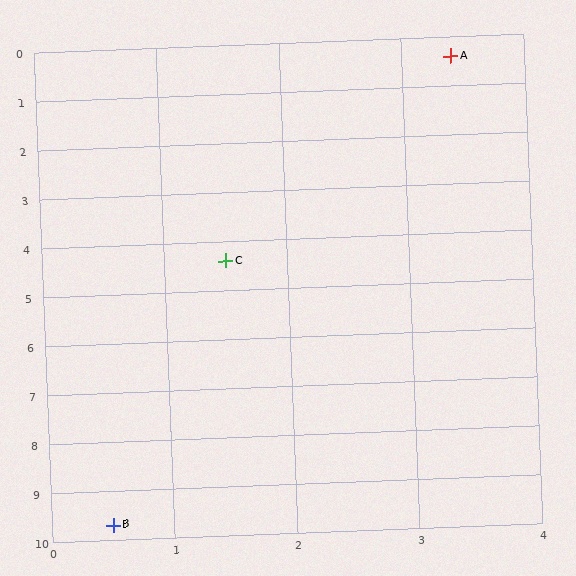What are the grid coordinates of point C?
Point C is at approximately (1.5, 4.4).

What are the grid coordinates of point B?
Point B is at approximately (0.5, 9.7).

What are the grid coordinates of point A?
Point A is at approximately (3.4, 0.4).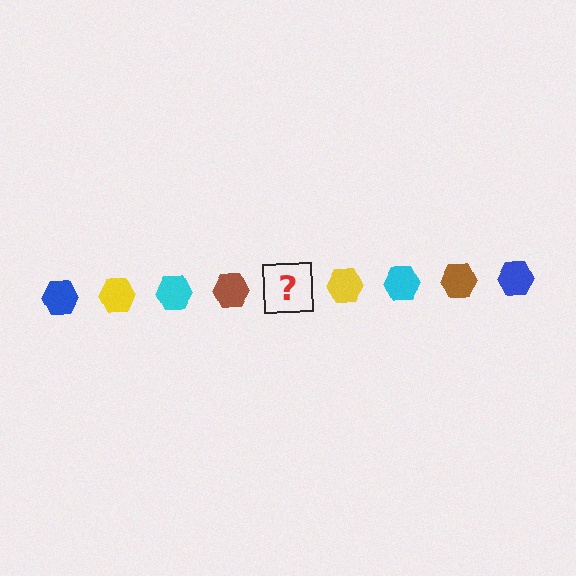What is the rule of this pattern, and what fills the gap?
The rule is that the pattern cycles through blue, yellow, cyan, brown hexagons. The gap should be filled with a blue hexagon.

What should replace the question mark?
The question mark should be replaced with a blue hexagon.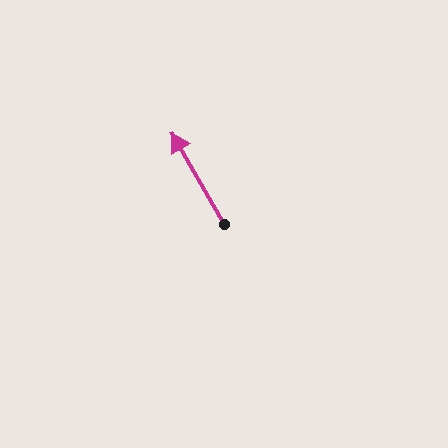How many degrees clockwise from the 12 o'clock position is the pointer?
Approximately 330 degrees.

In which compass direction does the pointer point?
Northwest.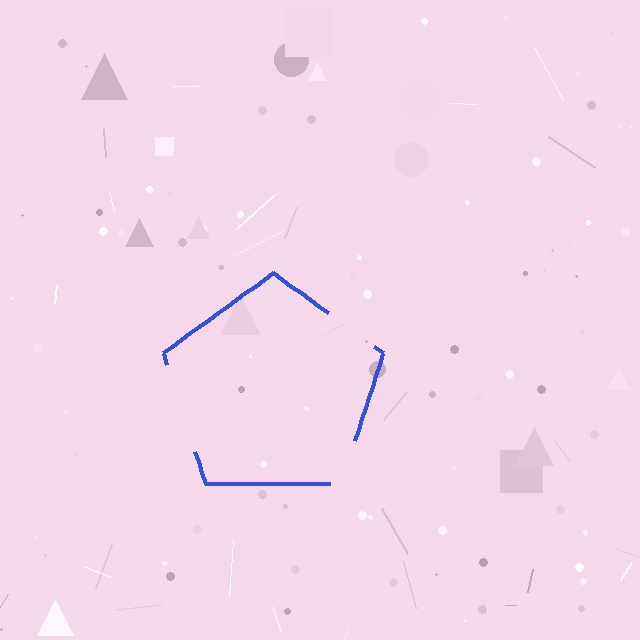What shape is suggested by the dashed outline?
The dashed outline suggests a pentagon.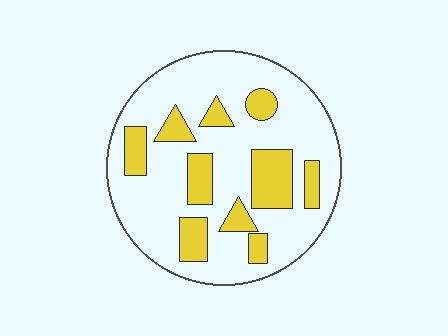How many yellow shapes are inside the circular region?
10.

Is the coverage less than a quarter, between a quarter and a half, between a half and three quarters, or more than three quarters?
Less than a quarter.